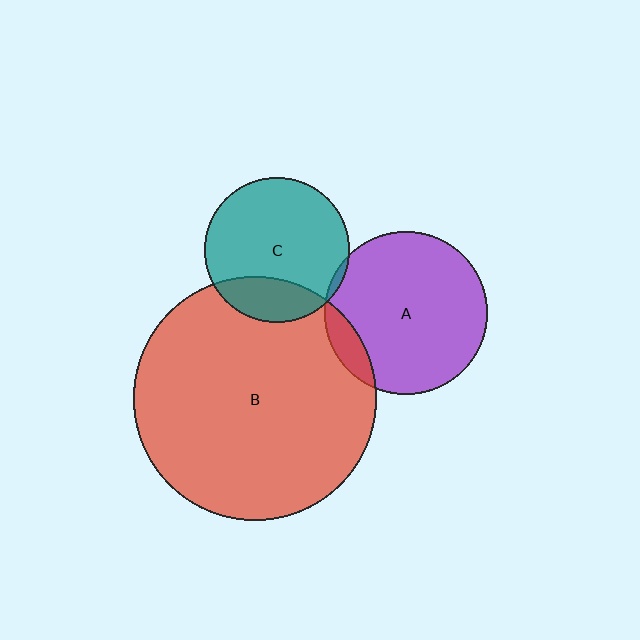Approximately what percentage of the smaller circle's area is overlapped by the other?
Approximately 5%.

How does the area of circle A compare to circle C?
Approximately 1.3 times.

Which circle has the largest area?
Circle B (red).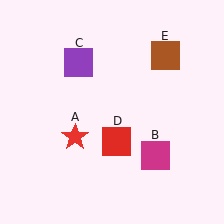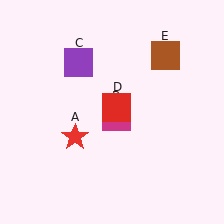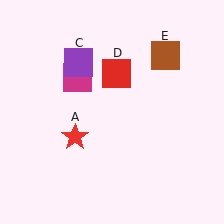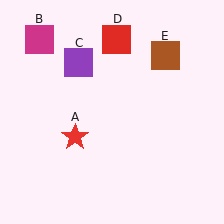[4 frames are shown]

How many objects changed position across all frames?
2 objects changed position: magenta square (object B), red square (object D).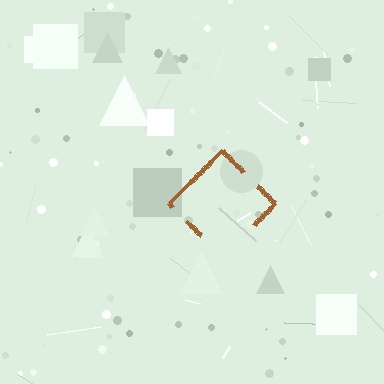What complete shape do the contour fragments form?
The contour fragments form a diamond.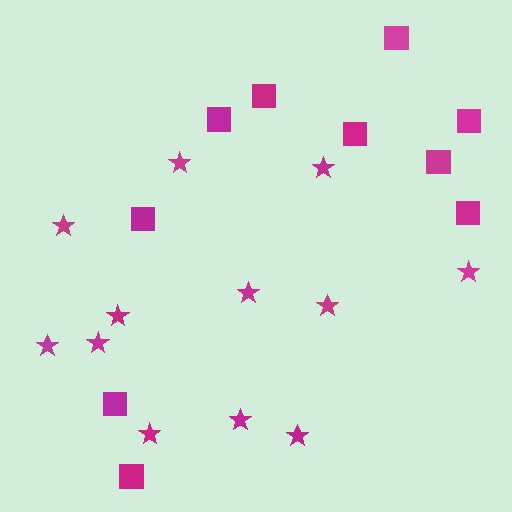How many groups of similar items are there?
There are 2 groups: one group of stars (12) and one group of squares (10).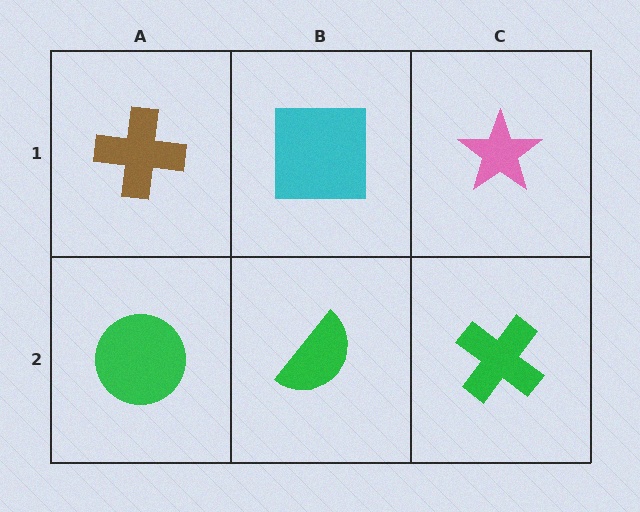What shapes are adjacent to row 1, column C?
A green cross (row 2, column C), a cyan square (row 1, column B).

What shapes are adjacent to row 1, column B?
A green semicircle (row 2, column B), a brown cross (row 1, column A), a pink star (row 1, column C).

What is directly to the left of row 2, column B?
A green circle.